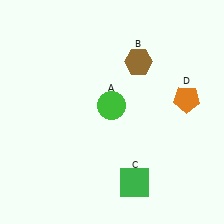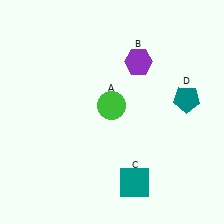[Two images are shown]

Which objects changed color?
B changed from brown to purple. C changed from green to teal. D changed from orange to teal.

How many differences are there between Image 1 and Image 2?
There are 3 differences between the two images.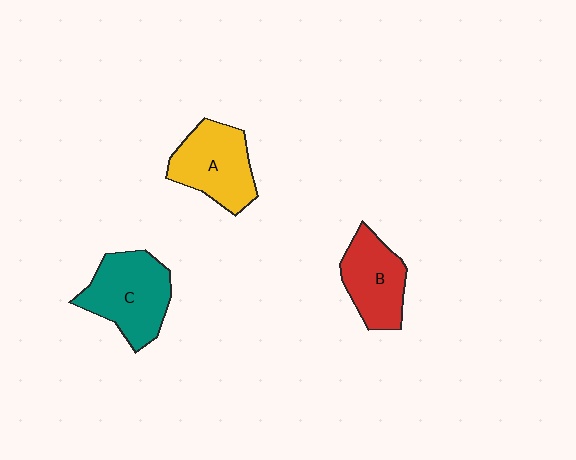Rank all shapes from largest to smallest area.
From largest to smallest: C (teal), A (yellow), B (red).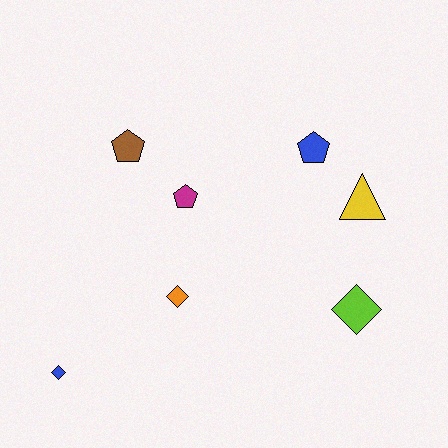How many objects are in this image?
There are 7 objects.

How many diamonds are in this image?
There are 3 diamonds.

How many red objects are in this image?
There are no red objects.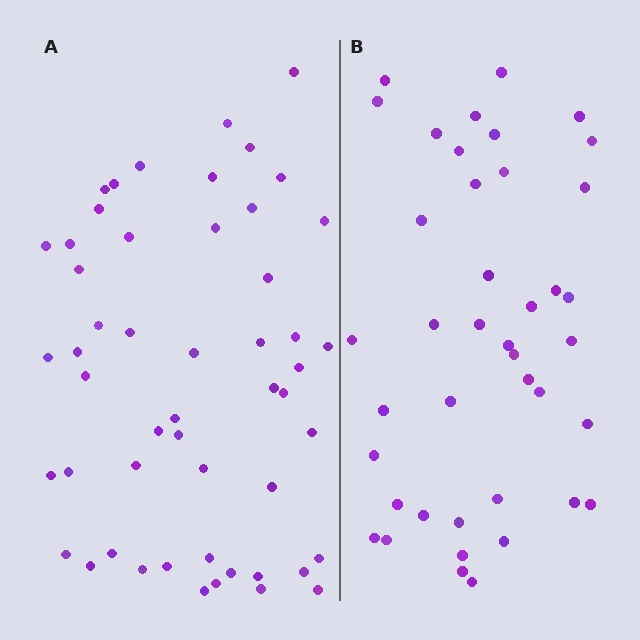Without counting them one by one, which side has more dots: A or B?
Region A (the left region) has more dots.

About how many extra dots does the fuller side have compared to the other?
Region A has roughly 12 or so more dots than region B.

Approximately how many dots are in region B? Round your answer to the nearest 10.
About 40 dots. (The exact count is 41, which rounds to 40.)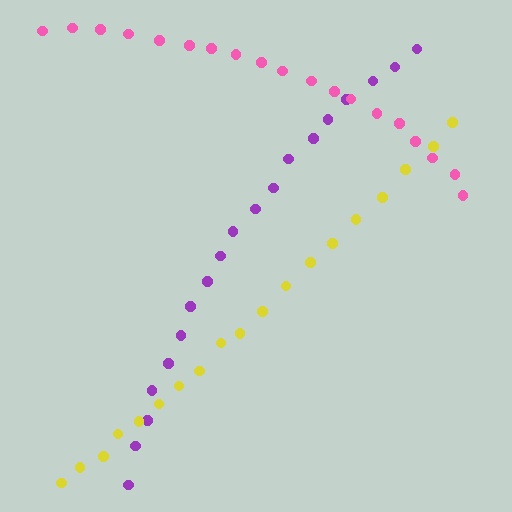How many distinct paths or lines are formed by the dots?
There are 3 distinct paths.